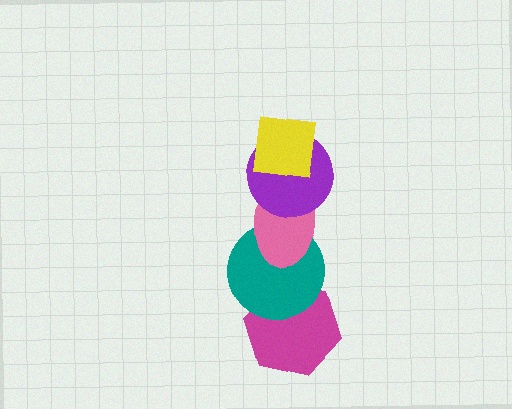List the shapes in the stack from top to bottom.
From top to bottom: the yellow square, the purple circle, the pink ellipse, the teal circle, the magenta hexagon.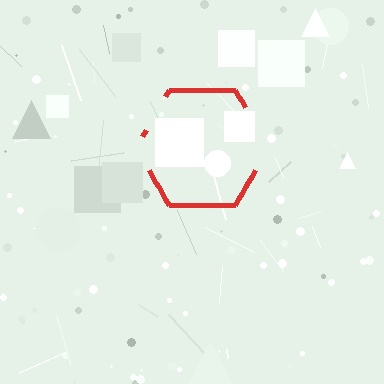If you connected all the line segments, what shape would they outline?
They would outline a hexagon.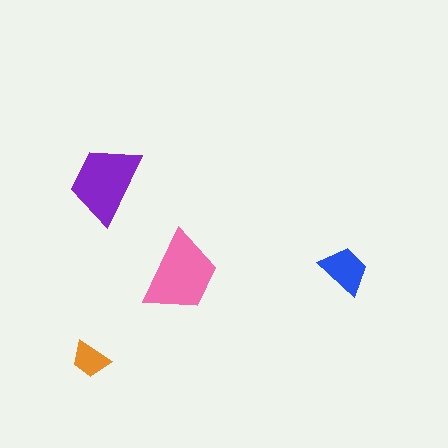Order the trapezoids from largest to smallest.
the pink one, the purple one, the blue one, the orange one.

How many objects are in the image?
There are 4 objects in the image.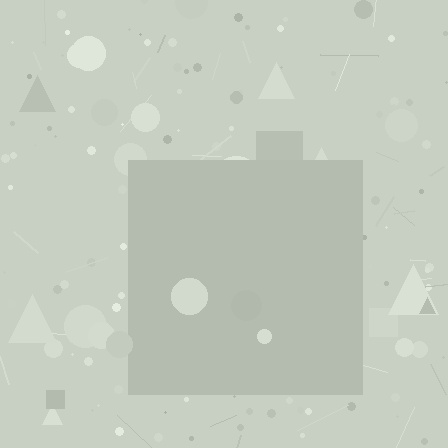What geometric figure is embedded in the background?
A square is embedded in the background.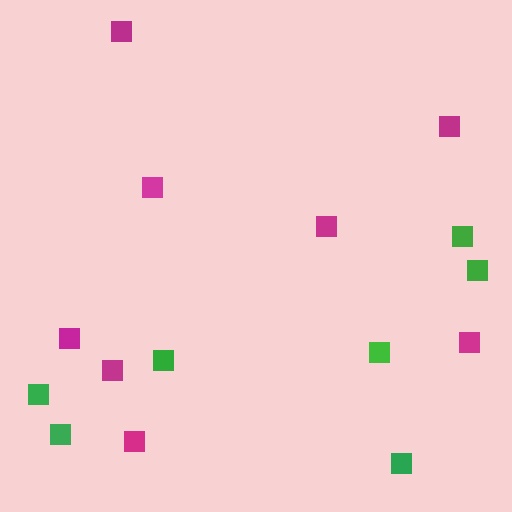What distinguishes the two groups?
There are 2 groups: one group of green squares (7) and one group of magenta squares (8).